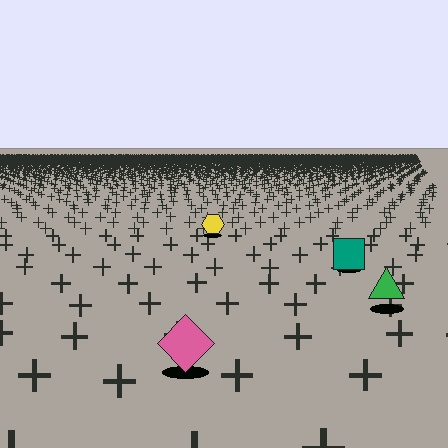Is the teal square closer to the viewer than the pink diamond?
No. The pink diamond is closer — you can tell from the texture gradient: the ground texture is coarser near it.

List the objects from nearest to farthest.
From nearest to farthest: the pink diamond, the green triangle, the teal square, the yellow hexagon.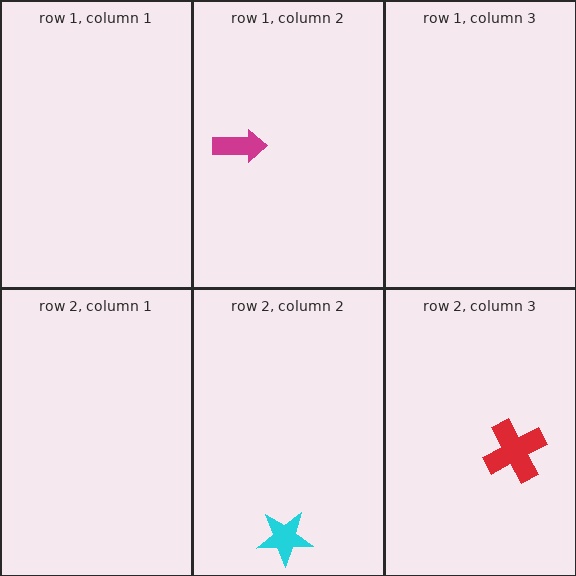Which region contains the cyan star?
The row 2, column 2 region.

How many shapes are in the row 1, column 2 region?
1.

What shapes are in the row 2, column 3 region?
The red cross.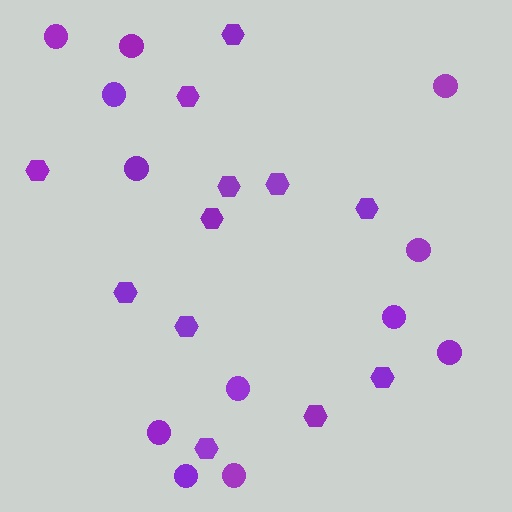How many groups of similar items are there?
There are 2 groups: one group of circles (12) and one group of hexagons (12).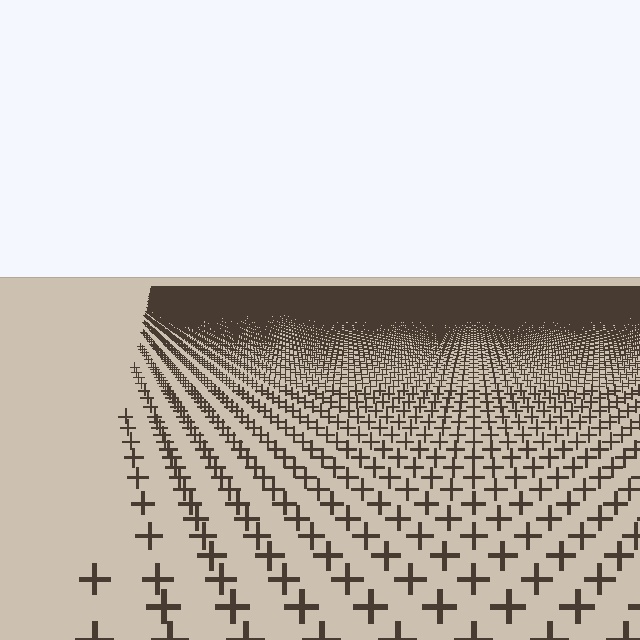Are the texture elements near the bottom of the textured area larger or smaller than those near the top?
Larger. Near the bottom, elements are closer to the viewer and appear at a bigger on-screen size.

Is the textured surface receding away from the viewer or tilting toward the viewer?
The surface is receding away from the viewer. Texture elements get smaller and denser toward the top.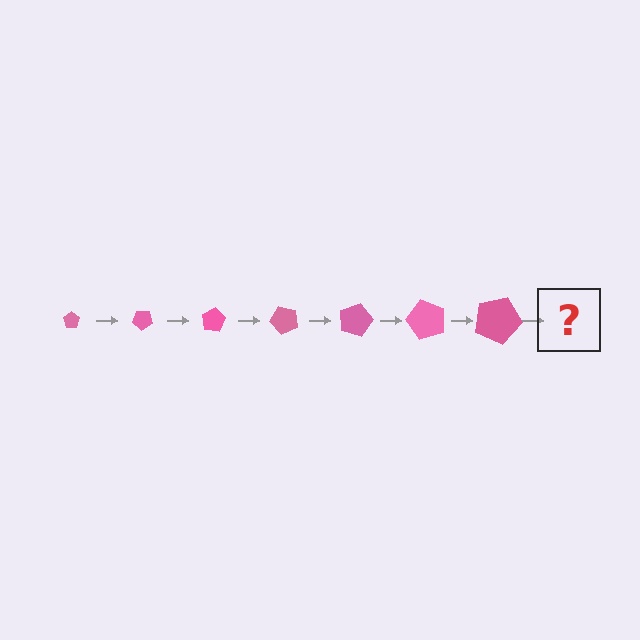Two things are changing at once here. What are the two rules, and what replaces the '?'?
The two rules are that the pentagon grows larger each step and it rotates 40 degrees each step. The '?' should be a pentagon, larger than the previous one and rotated 280 degrees from the start.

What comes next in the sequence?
The next element should be a pentagon, larger than the previous one and rotated 280 degrees from the start.